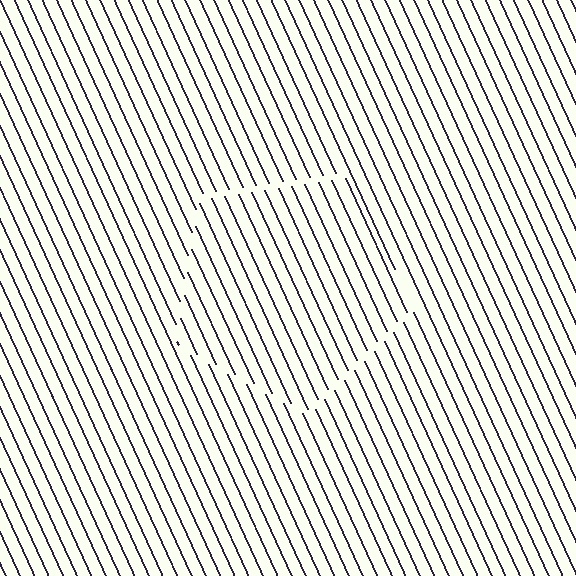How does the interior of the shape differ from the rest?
The interior of the shape contains the same grating, shifted by half a period — the contour is defined by the phase discontinuity where line-ends from the inner and outer gratings abut.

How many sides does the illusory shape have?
5 sides — the line-ends trace a pentagon.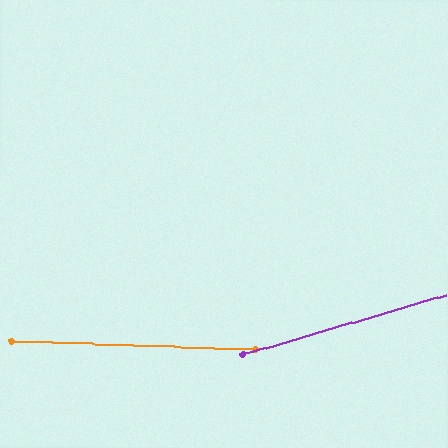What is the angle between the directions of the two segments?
Approximately 18 degrees.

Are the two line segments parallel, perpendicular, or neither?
Neither parallel nor perpendicular — they differ by about 18°.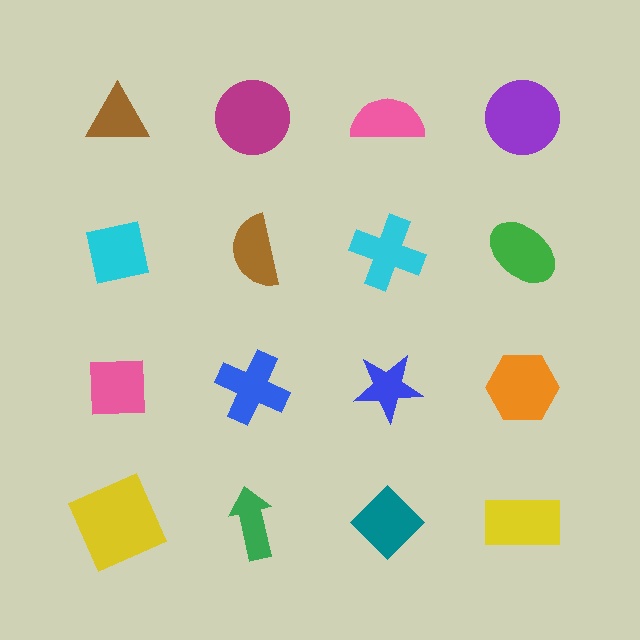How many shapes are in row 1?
4 shapes.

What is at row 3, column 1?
A pink square.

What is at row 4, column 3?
A teal diamond.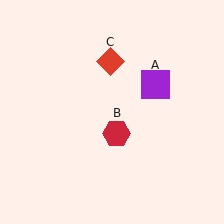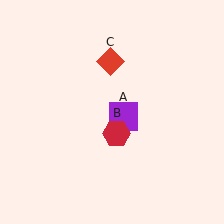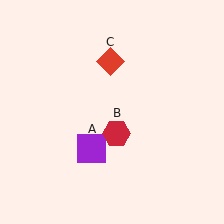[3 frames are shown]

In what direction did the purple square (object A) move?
The purple square (object A) moved down and to the left.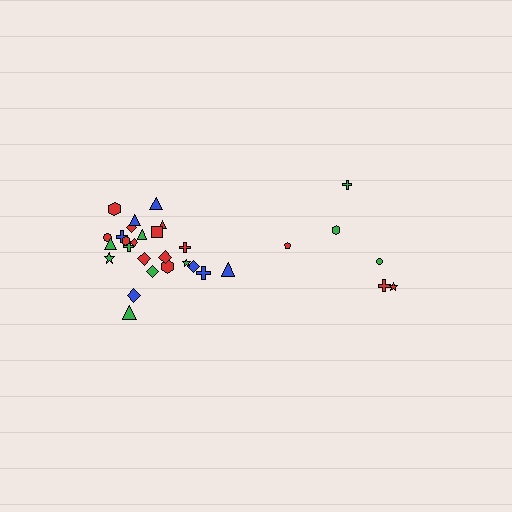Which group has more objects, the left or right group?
The left group.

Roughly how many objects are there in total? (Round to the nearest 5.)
Roughly 30 objects in total.